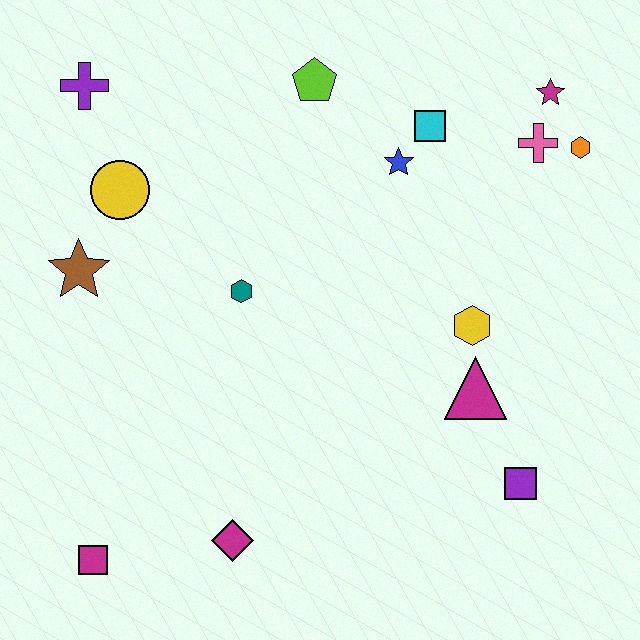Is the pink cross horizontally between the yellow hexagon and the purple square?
No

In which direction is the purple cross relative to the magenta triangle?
The purple cross is to the left of the magenta triangle.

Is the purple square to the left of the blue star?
No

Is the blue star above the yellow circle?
Yes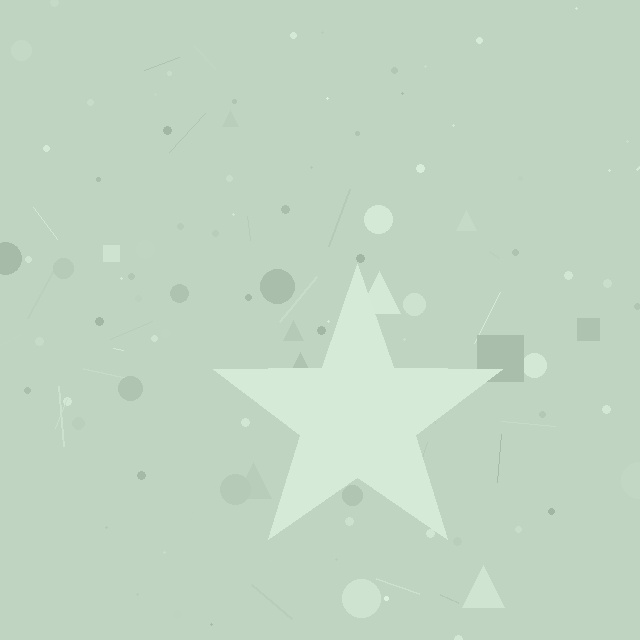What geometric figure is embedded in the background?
A star is embedded in the background.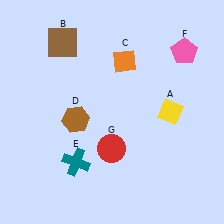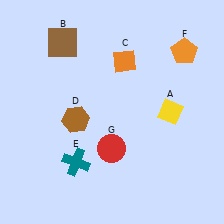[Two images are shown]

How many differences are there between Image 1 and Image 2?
There is 1 difference between the two images.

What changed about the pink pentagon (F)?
In Image 1, F is pink. In Image 2, it changed to orange.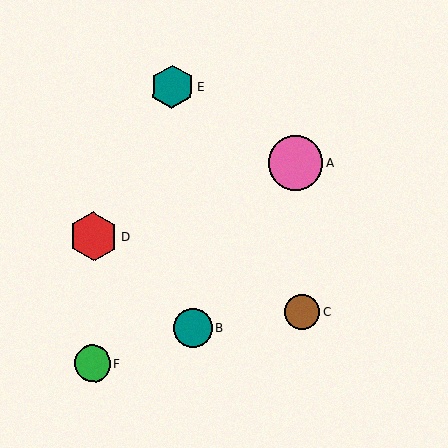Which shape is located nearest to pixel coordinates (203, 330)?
The teal circle (labeled B) at (192, 328) is nearest to that location.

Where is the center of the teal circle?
The center of the teal circle is at (192, 328).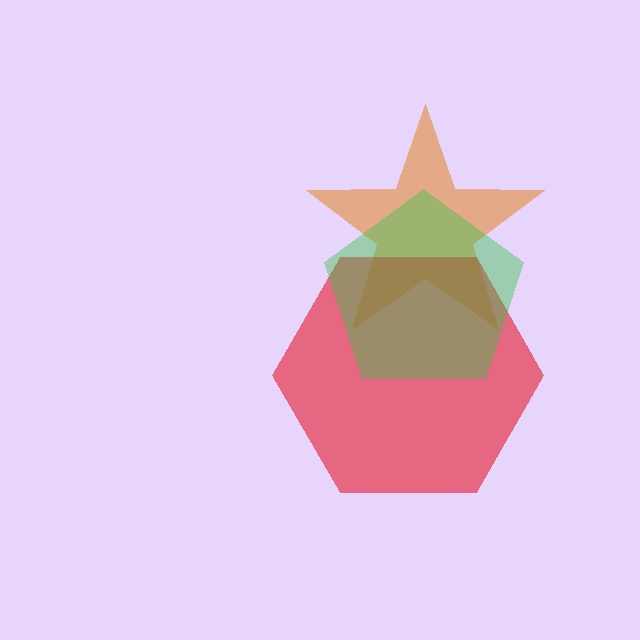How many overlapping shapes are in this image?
There are 3 overlapping shapes in the image.